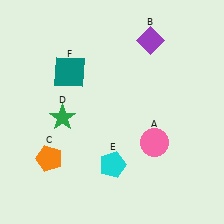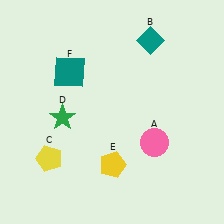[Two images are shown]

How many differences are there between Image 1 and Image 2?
There are 3 differences between the two images.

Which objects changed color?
B changed from purple to teal. C changed from orange to yellow. E changed from cyan to yellow.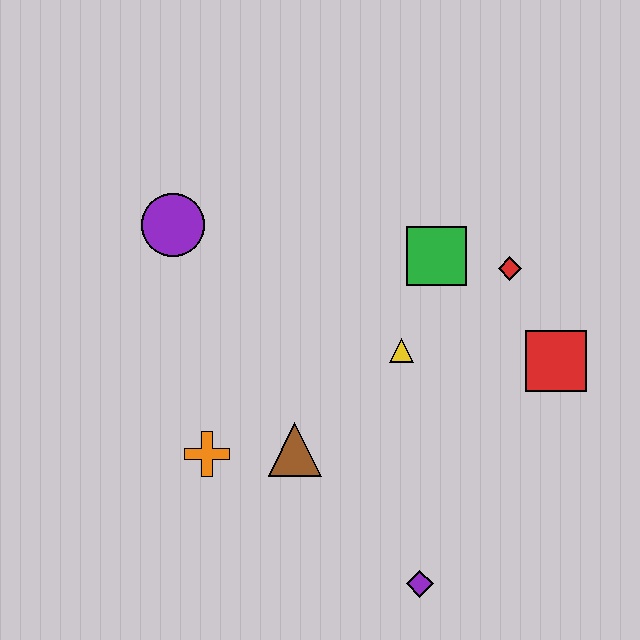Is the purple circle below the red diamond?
No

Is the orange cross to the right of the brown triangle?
No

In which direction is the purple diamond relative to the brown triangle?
The purple diamond is below the brown triangle.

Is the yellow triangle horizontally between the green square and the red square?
No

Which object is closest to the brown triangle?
The orange cross is closest to the brown triangle.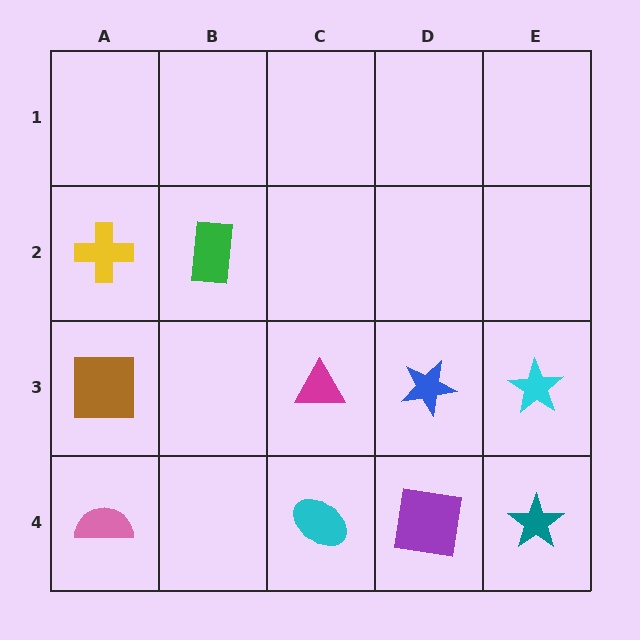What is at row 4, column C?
A cyan ellipse.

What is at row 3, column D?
A blue star.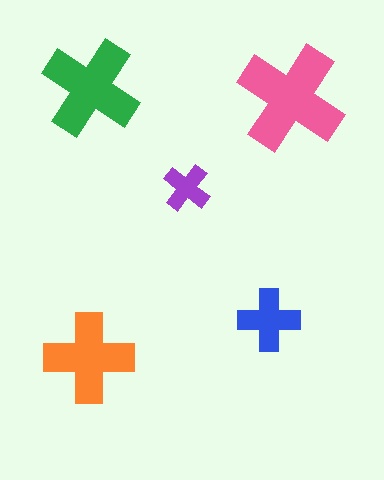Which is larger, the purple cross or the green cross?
The green one.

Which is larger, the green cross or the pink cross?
The pink one.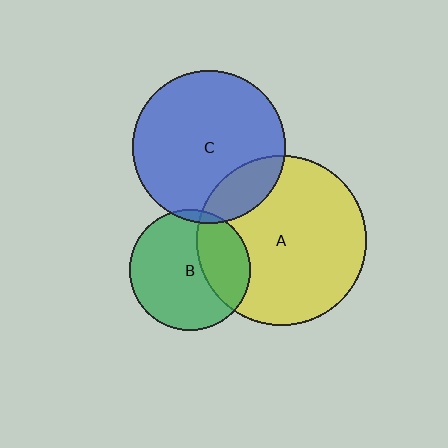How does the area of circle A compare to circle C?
Approximately 1.2 times.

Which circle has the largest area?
Circle A (yellow).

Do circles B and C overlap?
Yes.